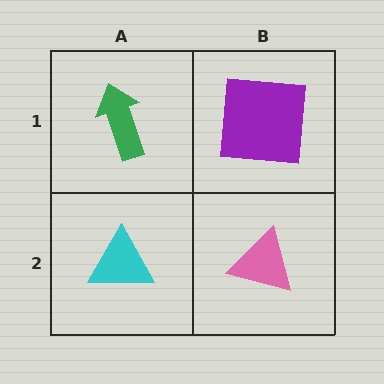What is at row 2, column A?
A cyan triangle.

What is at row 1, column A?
A green arrow.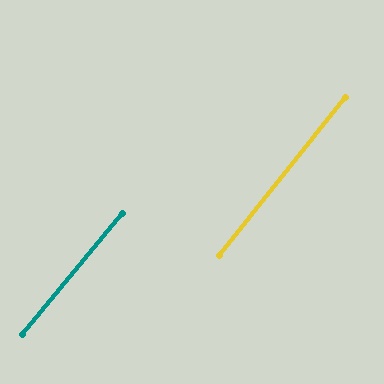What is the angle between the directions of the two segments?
Approximately 1 degree.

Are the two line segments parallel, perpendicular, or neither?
Parallel — their directions differ by only 0.8°.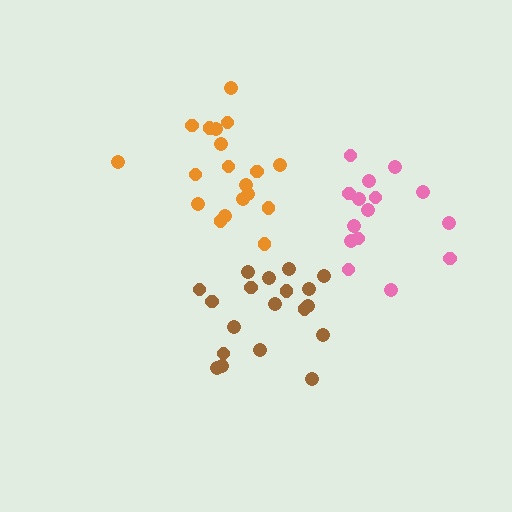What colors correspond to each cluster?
The clusters are colored: pink, brown, orange.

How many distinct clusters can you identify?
There are 3 distinct clusters.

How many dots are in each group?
Group 1: 15 dots, Group 2: 19 dots, Group 3: 19 dots (53 total).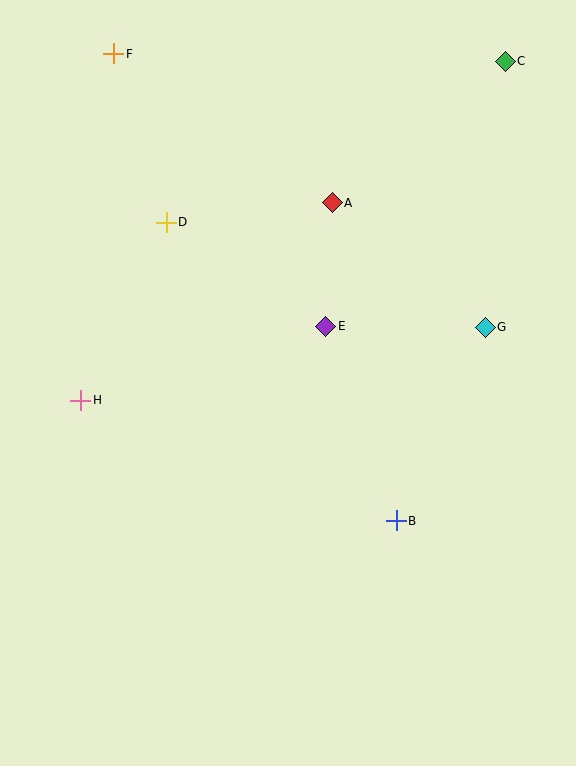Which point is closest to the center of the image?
Point E at (326, 326) is closest to the center.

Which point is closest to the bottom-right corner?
Point B is closest to the bottom-right corner.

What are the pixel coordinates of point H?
Point H is at (81, 400).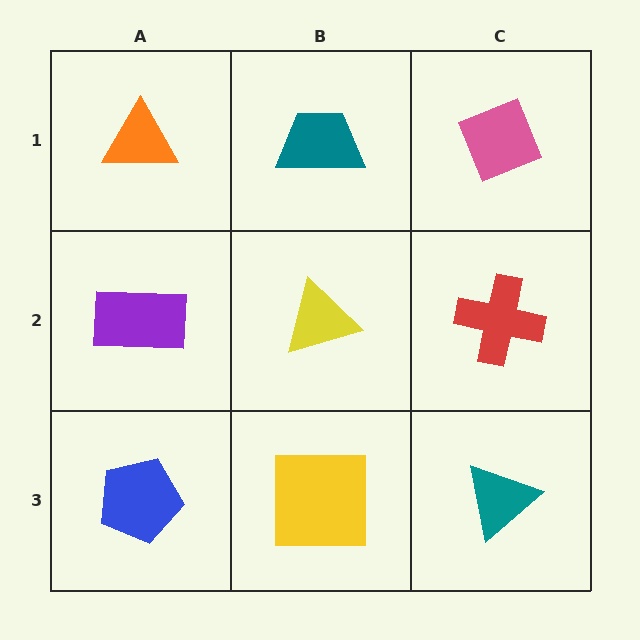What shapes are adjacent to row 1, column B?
A yellow triangle (row 2, column B), an orange triangle (row 1, column A), a pink diamond (row 1, column C).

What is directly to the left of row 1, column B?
An orange triangle.